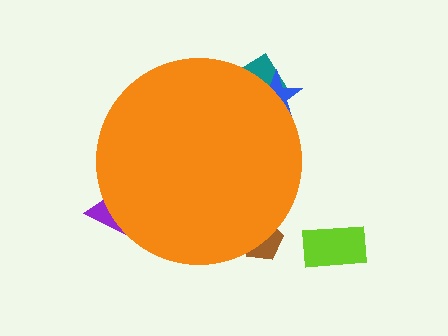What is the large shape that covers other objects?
An orange circle.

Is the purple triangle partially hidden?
Yes, the purple triangle is partially hidden behind the orange circle.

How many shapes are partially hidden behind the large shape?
4 shapes are partially hidden.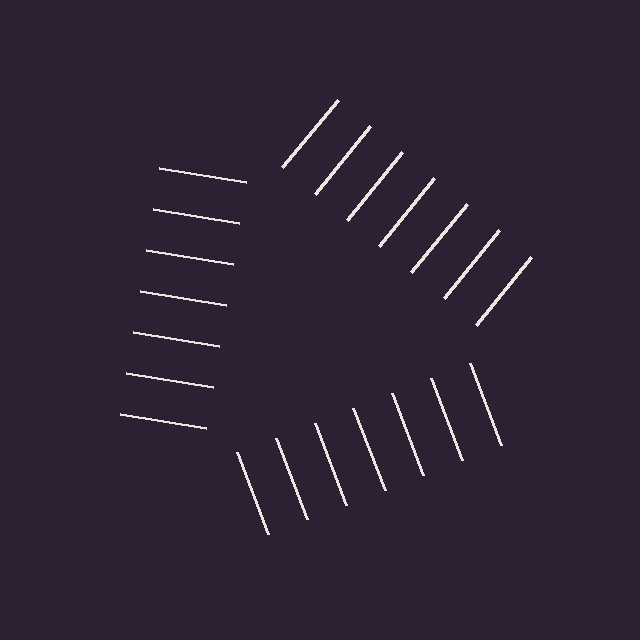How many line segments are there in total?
21 — 7 along each of the 3 edges.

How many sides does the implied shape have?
3 sides — the line-ends trace a triangle.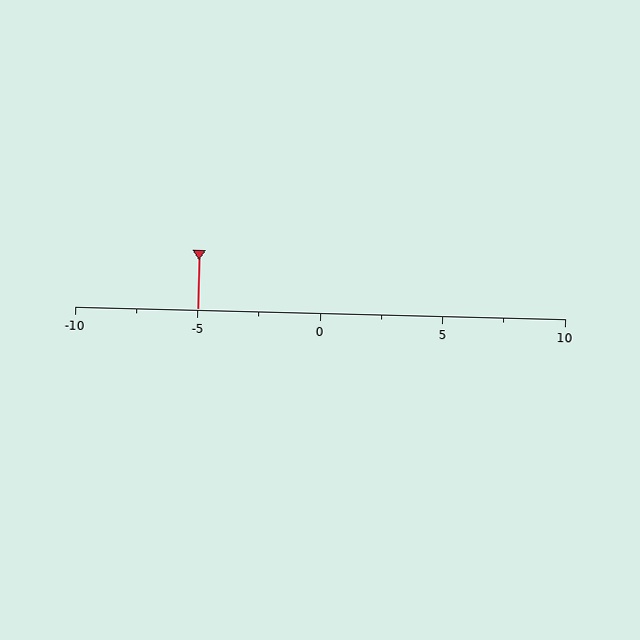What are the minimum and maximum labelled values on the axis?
The axis runs from -10 to 10.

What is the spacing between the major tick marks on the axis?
The major ticks are spaced 5 apart.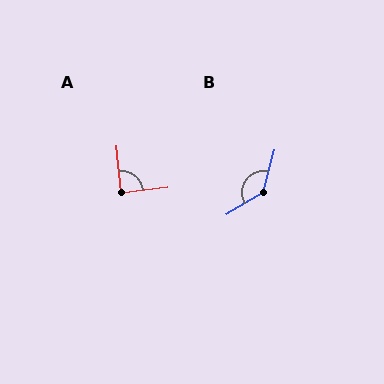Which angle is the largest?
B, at approximately 136 degrees.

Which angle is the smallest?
A, at approximately 89 degrees.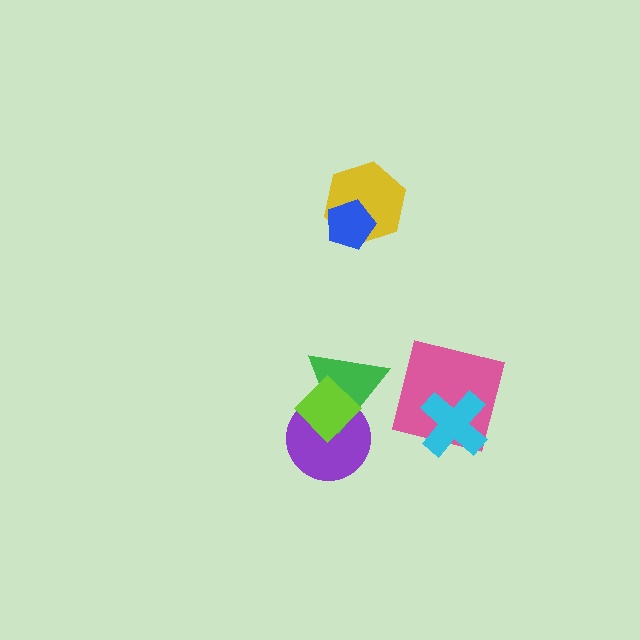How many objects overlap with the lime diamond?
2 objects overlap with the lime diamond.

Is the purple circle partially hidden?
Yes, it is partially covered by another shape.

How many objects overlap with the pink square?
1 object overlaps with the pink square.